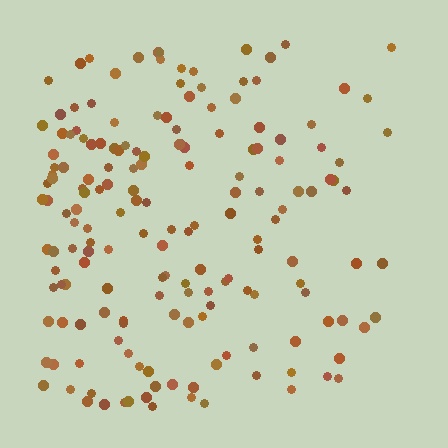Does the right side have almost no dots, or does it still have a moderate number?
Still a moderate number, just noticeably fewer than the left.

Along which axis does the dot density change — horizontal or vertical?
Horizontal.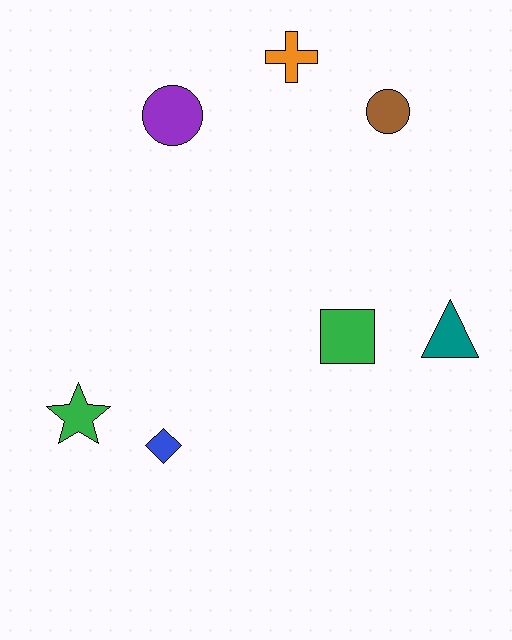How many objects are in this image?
There are 7 objects.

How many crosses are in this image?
There is 1 cross.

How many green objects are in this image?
There are 2 green objects.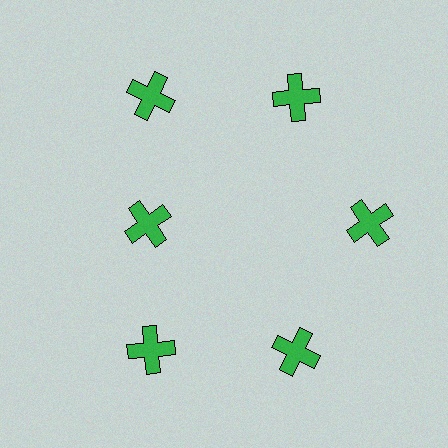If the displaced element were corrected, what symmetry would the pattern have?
It would have 6-fold rotational symmetry — the pattern would map onto itself every 60 degrees.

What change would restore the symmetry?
The symmetry would be restored by moving it outward, back onto the ring so that all 6 crosses sit at equal angles and equal distance from the center.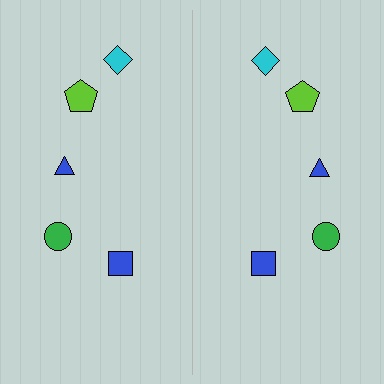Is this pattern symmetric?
Yes, this pattern has bilateral (reflection) symmetry.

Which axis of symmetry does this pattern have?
The pattern has a vertical axis of symmetry running through the center of the image.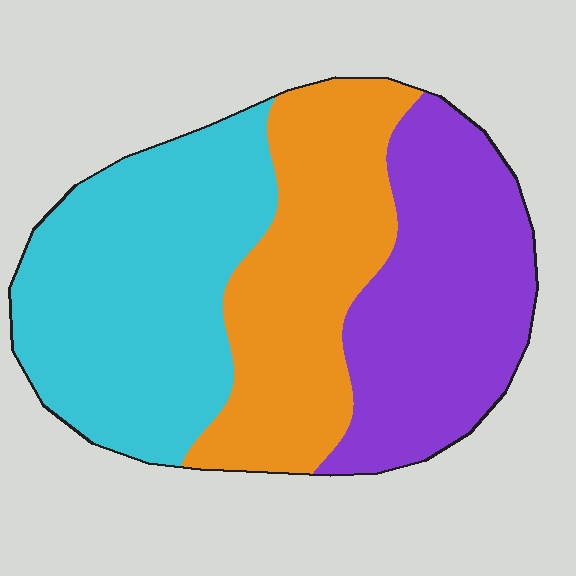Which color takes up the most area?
Cyan, at roughly 40%.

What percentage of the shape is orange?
Orange takes up about one third (1/3) of the shape.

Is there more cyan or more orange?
Cyan.